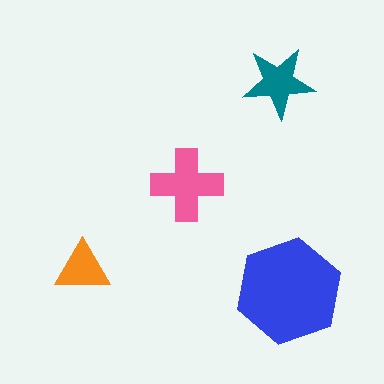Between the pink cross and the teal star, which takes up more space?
The pink cross.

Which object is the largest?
The blue hexagon.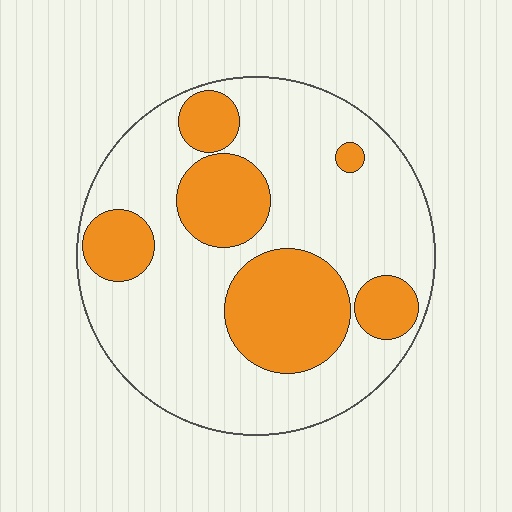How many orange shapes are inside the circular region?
6.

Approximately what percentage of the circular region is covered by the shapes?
Approximately 30%.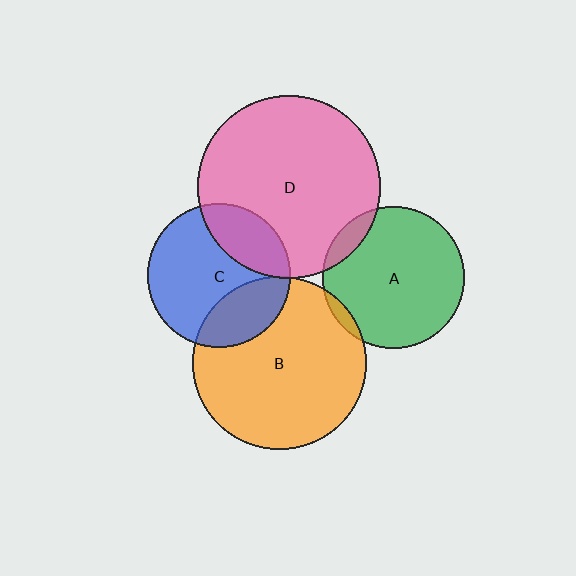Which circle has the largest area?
Circle D (pink).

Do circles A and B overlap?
Yes.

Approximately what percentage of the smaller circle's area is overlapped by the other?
Approximately 5%.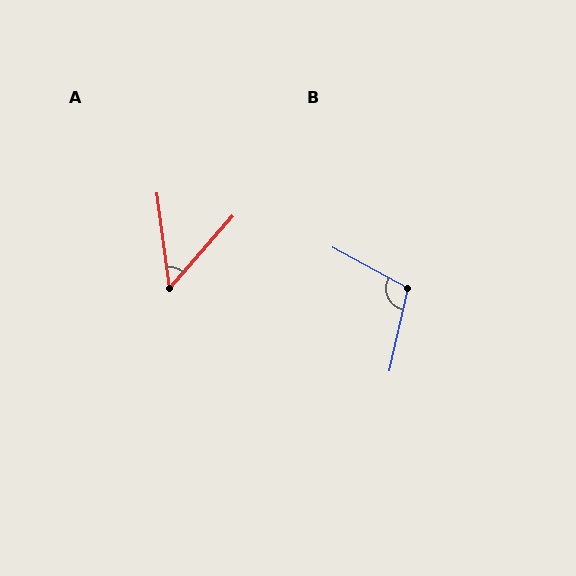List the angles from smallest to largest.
A (48°), B (106°).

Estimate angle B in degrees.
Approximately 106 degrees.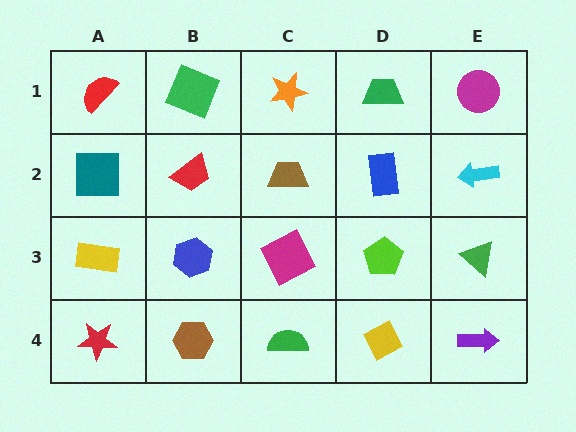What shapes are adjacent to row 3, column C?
A brown trapezoid (row 2, column C), a green semicircle (row 4, column C), a blue hexagon (row 3, column B), a lime pentagon (row 3, column D).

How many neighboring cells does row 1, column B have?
3.